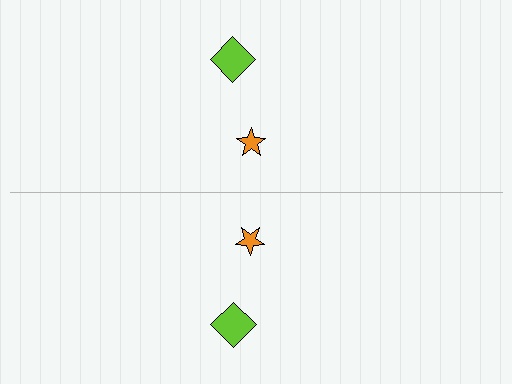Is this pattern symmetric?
Yes, this pattern has bilateral (reflection) symmetry.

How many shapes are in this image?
There are 4 shapes in this image.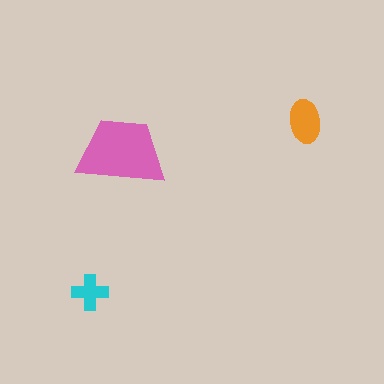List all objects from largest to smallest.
The pink trapezoid, the orange ellipse, the cyan cross.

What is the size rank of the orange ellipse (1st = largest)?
2nd.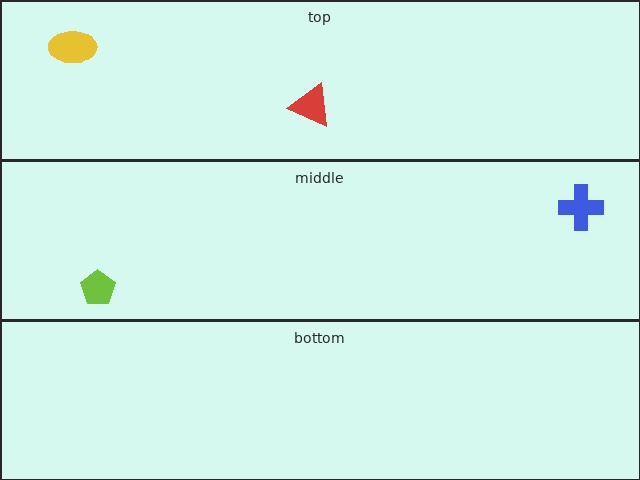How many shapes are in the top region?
2.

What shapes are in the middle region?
The lime pentagon, the blue cross.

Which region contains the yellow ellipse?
The top region.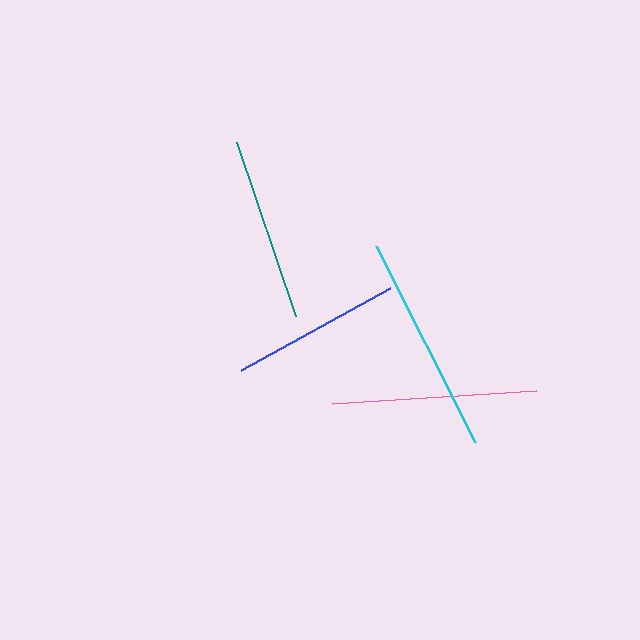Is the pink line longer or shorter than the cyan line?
The cyan line is longer than the pink line.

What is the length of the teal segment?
The teal segment is approximately 184 pixels long.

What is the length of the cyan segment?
The cyan segment is approximately 220 pixels long.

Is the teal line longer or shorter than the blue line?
The teal line is longer than the blue line.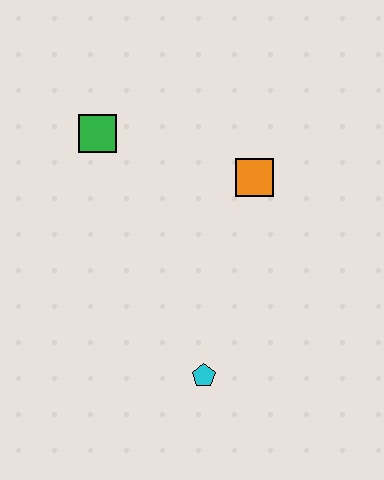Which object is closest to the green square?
The orange square is closest to the green square.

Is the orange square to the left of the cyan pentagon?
No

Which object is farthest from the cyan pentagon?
The green square is farthest from the cyan pentagon.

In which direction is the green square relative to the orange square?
The green square is to the left of the orange square.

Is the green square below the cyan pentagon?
No